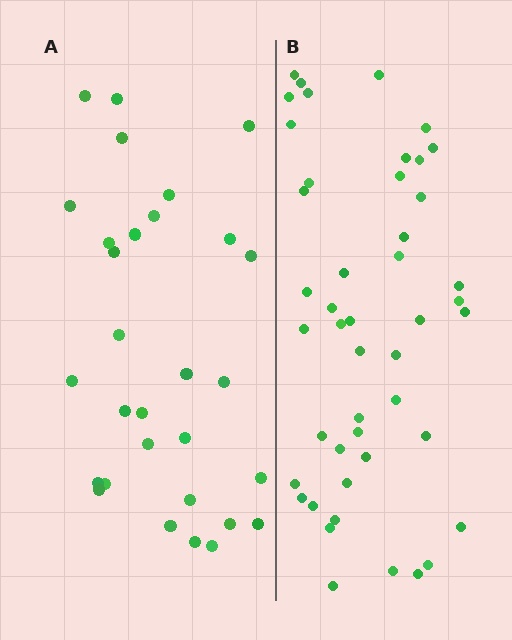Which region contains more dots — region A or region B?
Region B (the right region) has more dots.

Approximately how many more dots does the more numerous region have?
Region B has approximately 15 more dots than region A.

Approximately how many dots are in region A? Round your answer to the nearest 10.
About 30 dots.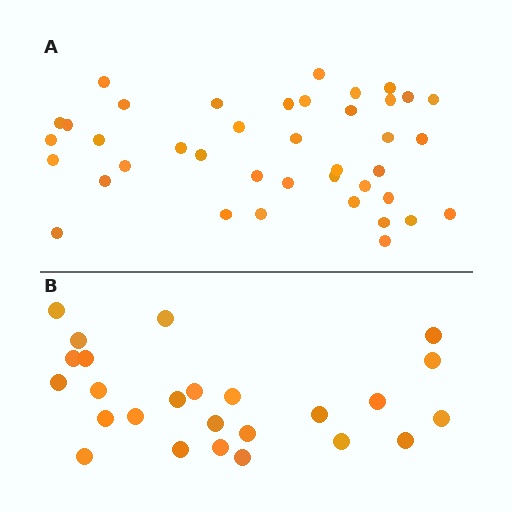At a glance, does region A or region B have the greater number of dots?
Region A (the top region) has more dots.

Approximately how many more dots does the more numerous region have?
Region A has approximately 15 more dots than region B.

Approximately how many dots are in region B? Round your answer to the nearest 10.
About 20 dots. (The exact count is 25, which rounds to 20.)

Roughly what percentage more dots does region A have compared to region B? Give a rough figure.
About 60% more.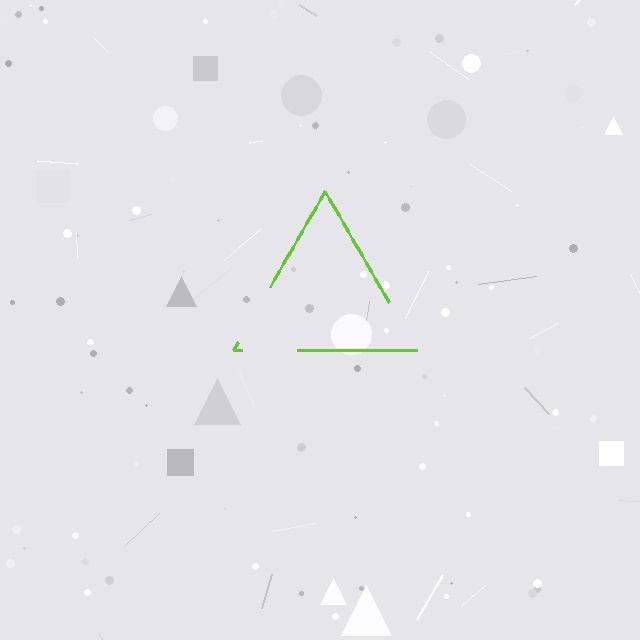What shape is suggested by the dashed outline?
The dashed outline suggests a triangle.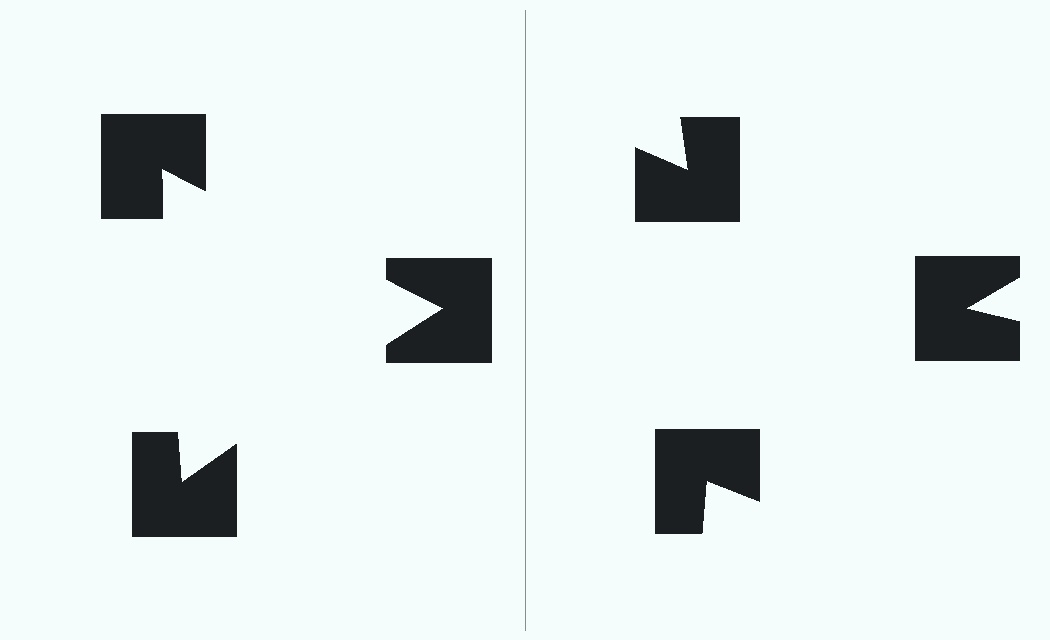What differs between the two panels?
The notched squares are positioned identically on both sides; only the wedge orientations differ. On the left they align to a triangle; on the right they are misaligned.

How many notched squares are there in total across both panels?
6 — 3 on each side.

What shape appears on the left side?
An illusory triangle.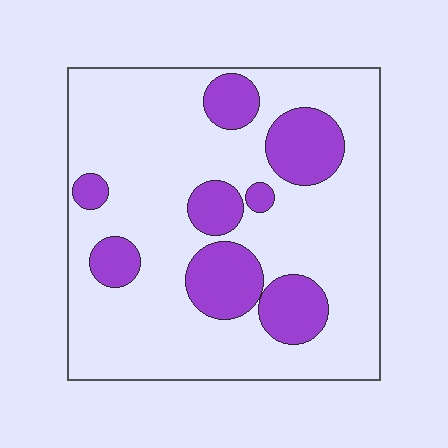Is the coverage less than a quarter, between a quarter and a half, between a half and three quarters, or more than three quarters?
Less than a quarter.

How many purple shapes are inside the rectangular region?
8.